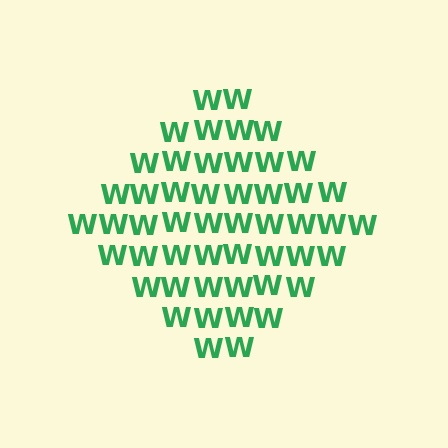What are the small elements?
The small elements are letter W's.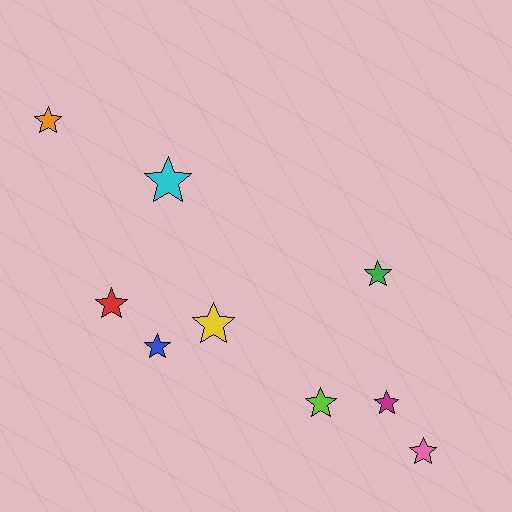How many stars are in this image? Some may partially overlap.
There are 9 stars.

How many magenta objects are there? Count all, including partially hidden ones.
There is 1 magenta object.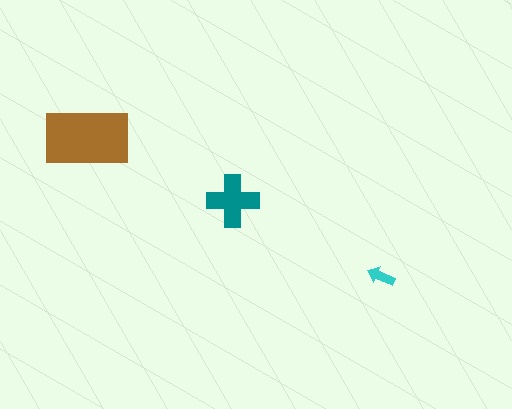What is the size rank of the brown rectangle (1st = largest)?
1st.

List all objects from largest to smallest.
The brown rectangle, the teal cross, the cyan arrow.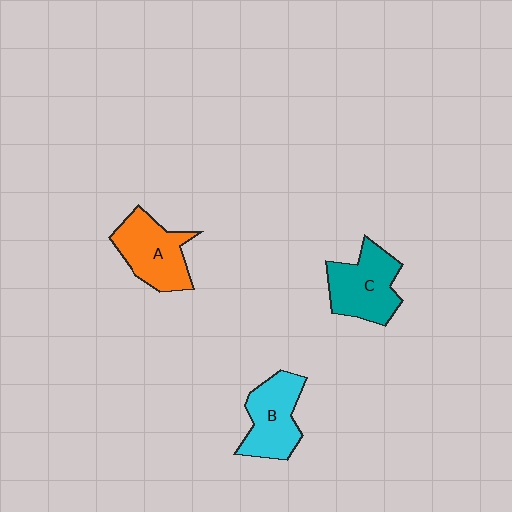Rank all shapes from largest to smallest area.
From largest to smallest: C (teal), A (orange), B (cyan).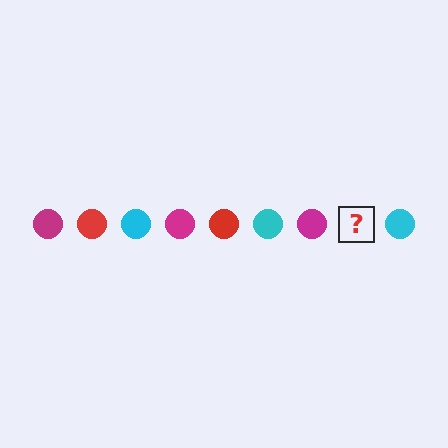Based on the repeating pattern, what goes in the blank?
The blank should be a red circle.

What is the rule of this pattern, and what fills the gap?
The rule is that the pattern cycles through magenta, red, cyan circles. The gap should be filled with a red circle.